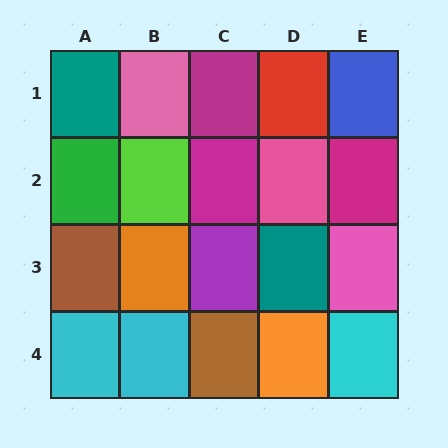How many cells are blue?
1 cell is blue.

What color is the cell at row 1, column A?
Teal.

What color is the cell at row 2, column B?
Lime.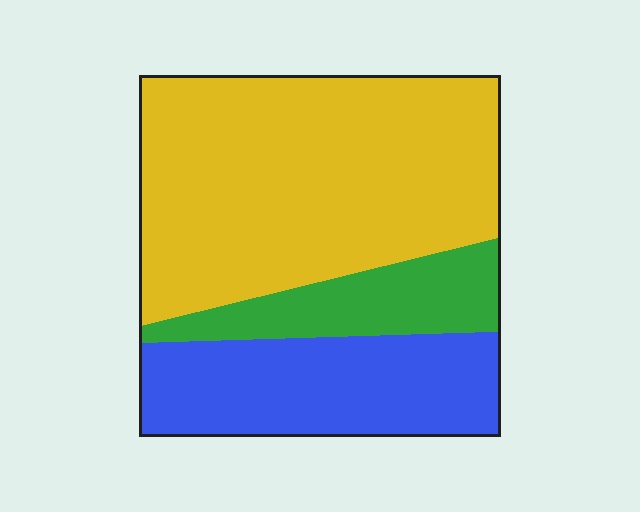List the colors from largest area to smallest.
From largest to smallest: yellow, blue, green.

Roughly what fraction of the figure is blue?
Blue takes up about one quarter (1/4) of the figure.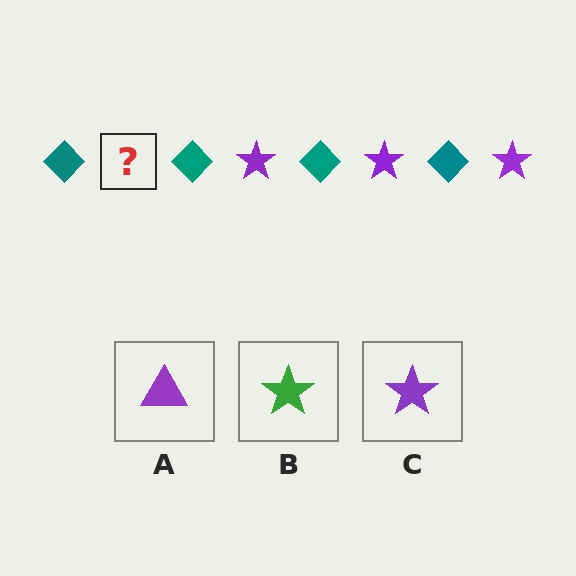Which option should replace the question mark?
Option C.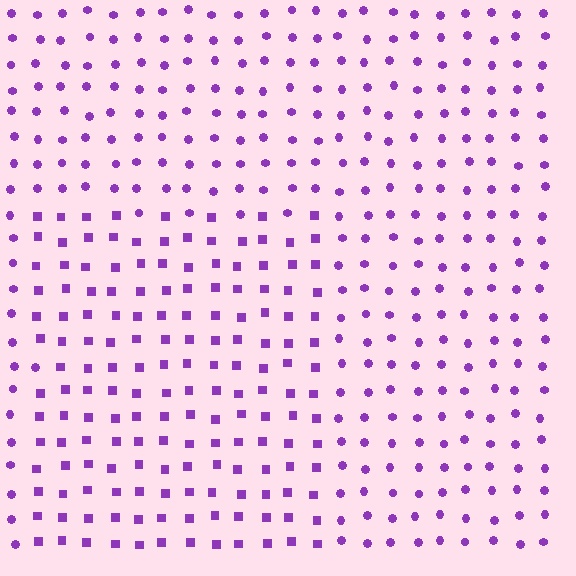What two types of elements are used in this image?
The image uses squares inside the rectangle region and circles outside it.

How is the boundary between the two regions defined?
The boundary is defined by a change in element shape: squares inside vs. circles outside. All elements share the same color and spacing.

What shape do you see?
I see a rectangle.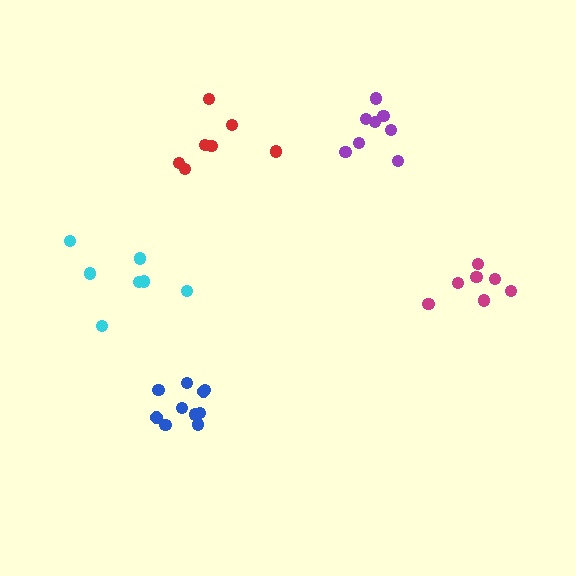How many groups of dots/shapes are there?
There are 5 groups.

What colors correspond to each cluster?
The clusters are colored: red, purple, cyan, magenta, blue.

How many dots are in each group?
Group 1: 7 dots, Group 2: 8 dots, Group 3: 7 dots, Group 4: 7 dots, Group 5: 10 dots (39 total).